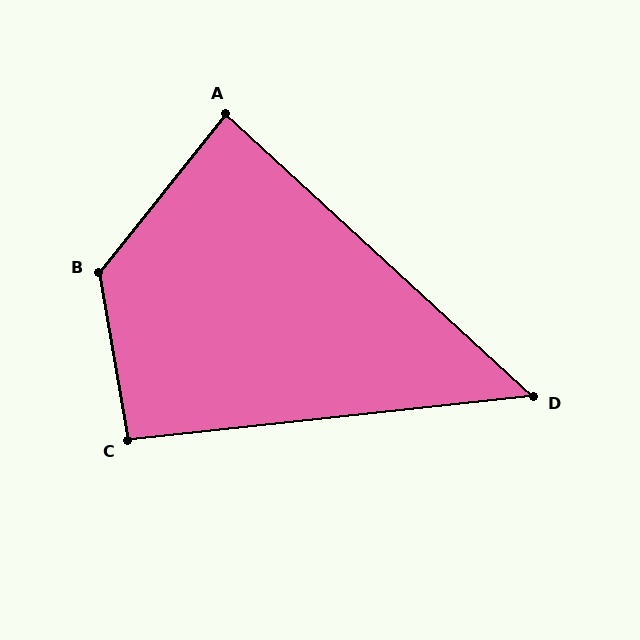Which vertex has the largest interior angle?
B, at approximately 131 degrees.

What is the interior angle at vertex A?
Approximately 86 degrees (approximately right).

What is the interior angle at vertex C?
Approximately 94 degrees (approximately right).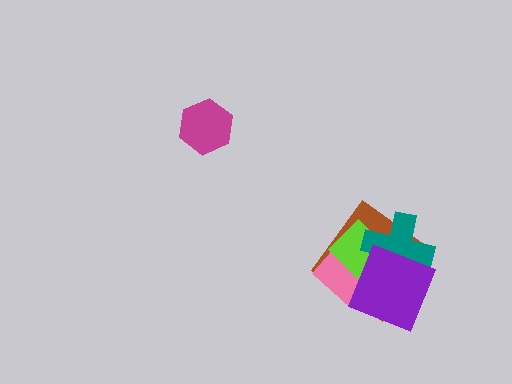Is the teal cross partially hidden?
Yes, it is partially covered by another shape.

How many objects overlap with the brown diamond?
4 objects overlap with the brown diamond.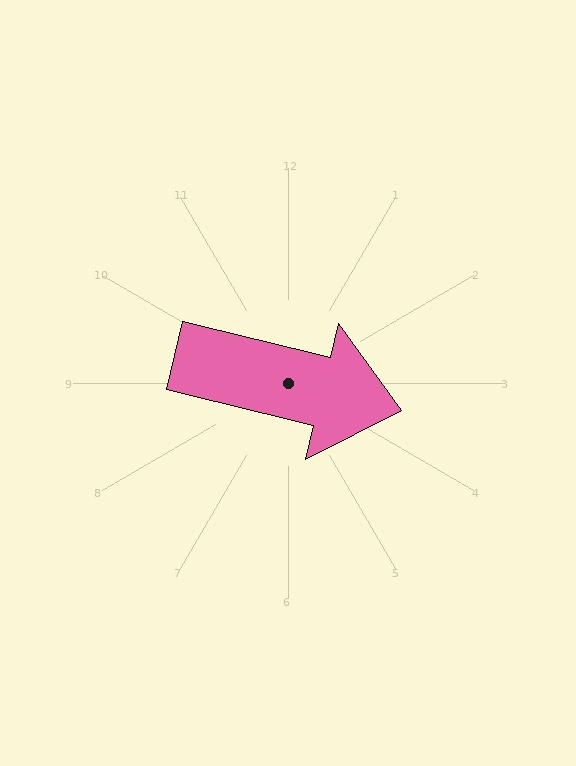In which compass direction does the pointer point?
East.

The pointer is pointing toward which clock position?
Roughly 3 o'clock.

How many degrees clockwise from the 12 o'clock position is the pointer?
Approximately 104 degrees.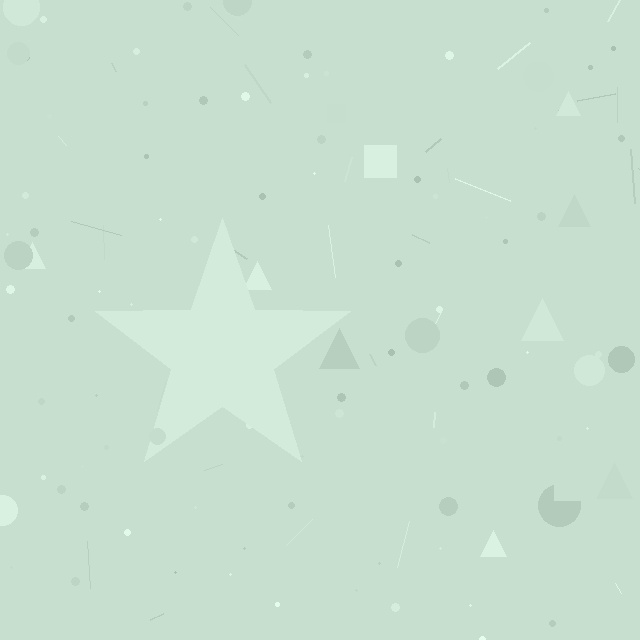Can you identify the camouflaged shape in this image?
The camouflaged shape is a star.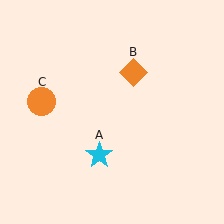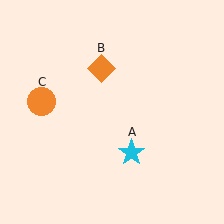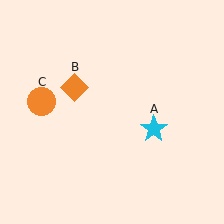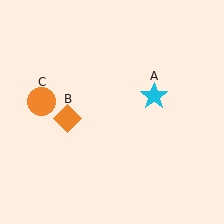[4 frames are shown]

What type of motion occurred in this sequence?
The cyan star (object A), orange diamond (object B) rotated counterclockwise around the center of the scene.